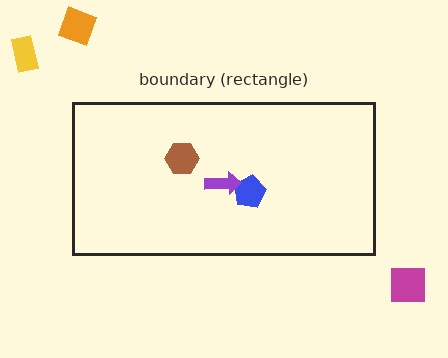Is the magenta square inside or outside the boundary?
Outside.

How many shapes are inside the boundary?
3 inside, 3 outside.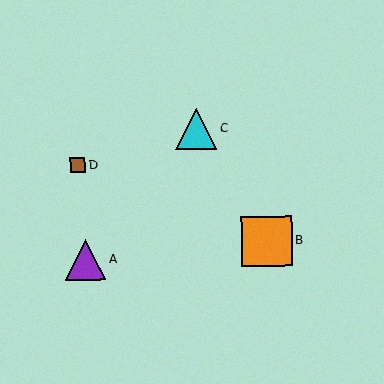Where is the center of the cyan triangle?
The center of the cyan triangle is at (196, 129).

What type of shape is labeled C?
Shape C is a cyan triangle.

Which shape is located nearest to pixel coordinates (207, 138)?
The cyan triangle (labeled C) at (196, 129) is nearest to that location.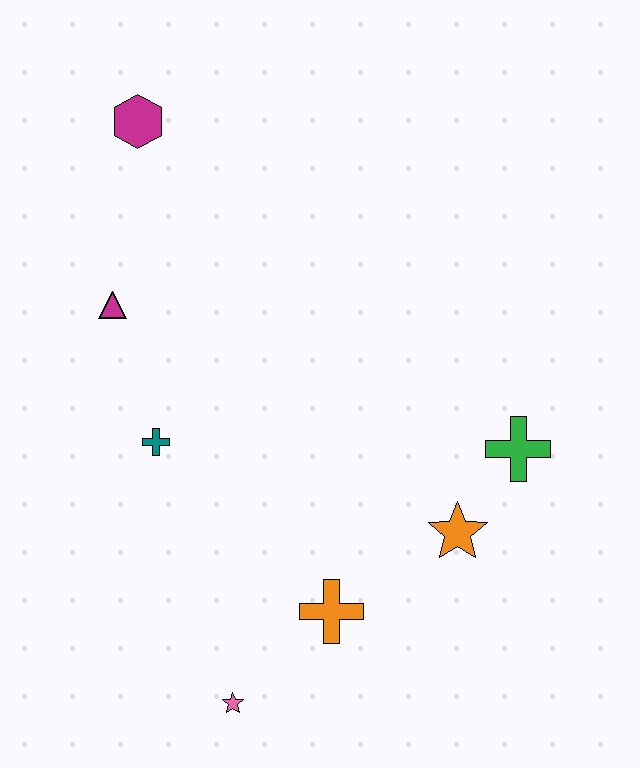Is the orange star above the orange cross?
Yes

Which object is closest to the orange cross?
The pink star is closest to the orange cross.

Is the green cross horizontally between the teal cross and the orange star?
No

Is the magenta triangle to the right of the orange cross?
No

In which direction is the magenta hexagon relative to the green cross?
The magenta hexagon is to the left of the green cross.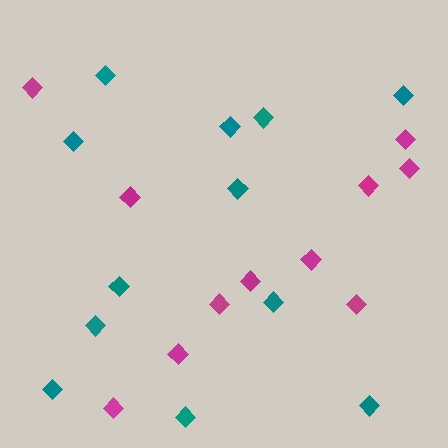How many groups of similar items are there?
There are 2 groups: one group of magenta diamonds (11) and one group of teal diamonds (12).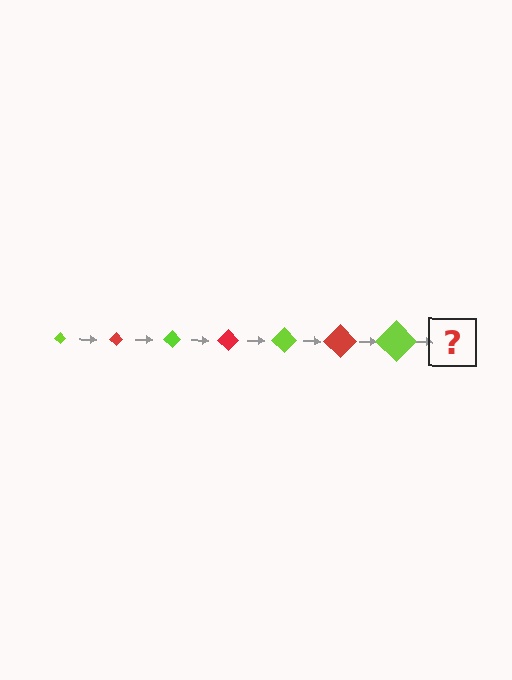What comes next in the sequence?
The next element should be a red diamond, larger than the previous one.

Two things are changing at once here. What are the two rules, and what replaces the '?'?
The two rules are that the diamond grows larger each step and the color cycles through lime and red. The '?' should be a red diamond, larger than the previous one.